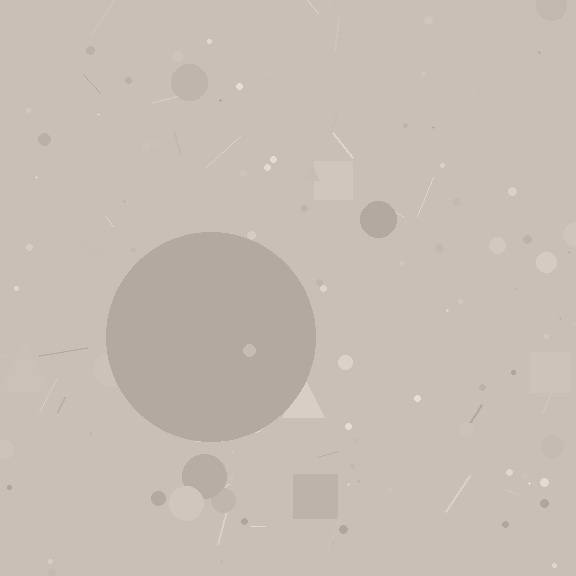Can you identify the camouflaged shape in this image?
The camouflaged shape is a circle.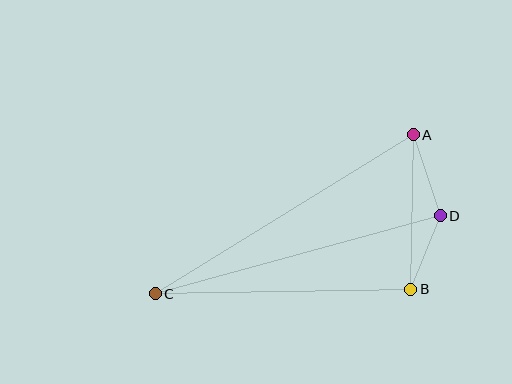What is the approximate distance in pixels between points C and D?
The distance between C and D is approximately 296 pixels.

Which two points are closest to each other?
Points B and D are closest to each other.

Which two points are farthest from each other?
Points A and C are farthest from each other.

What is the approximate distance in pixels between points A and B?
The distance between A and B is approximately 155 pixels.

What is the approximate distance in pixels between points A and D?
The distance between A and D is approximately 86 pixels.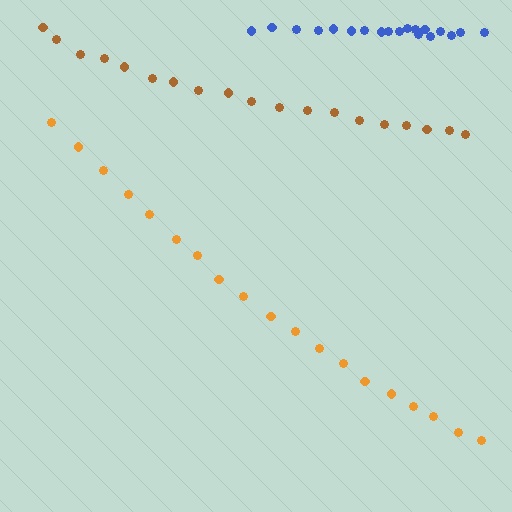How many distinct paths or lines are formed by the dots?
There are 3 distinct paths.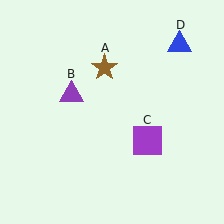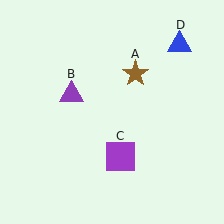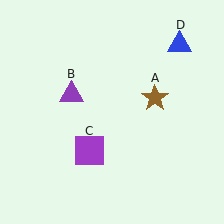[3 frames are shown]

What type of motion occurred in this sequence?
The brown star (object A), purple square (object C) rotated clockwise around the center of the scene.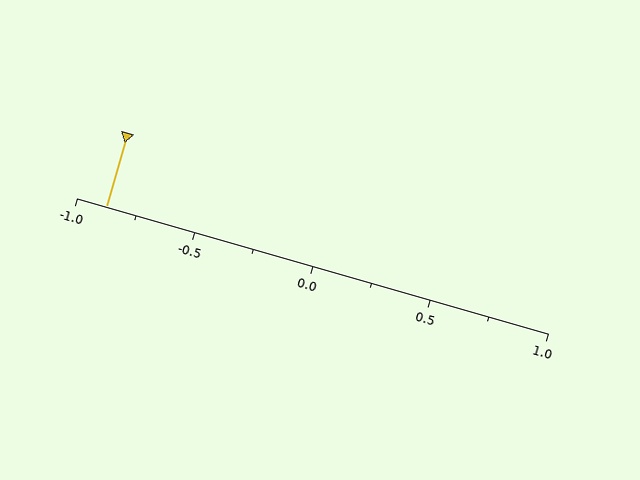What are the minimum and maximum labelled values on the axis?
The axis runs from -1.0 to 1.0.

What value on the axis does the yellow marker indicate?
The marker indicates approximately -0.88.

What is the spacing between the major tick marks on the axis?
The major ticks are spaced 0.5 apart.